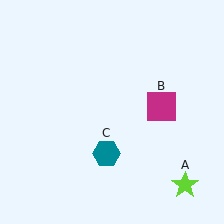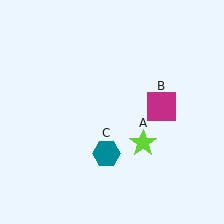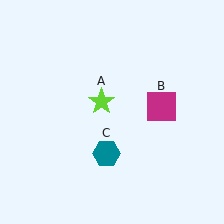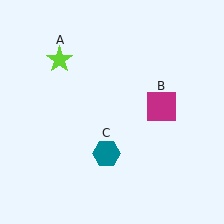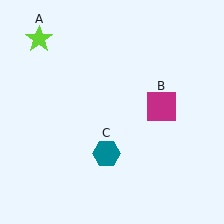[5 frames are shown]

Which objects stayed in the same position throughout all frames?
Magenta square (object B) and teal hexagon (object C) remained stationary.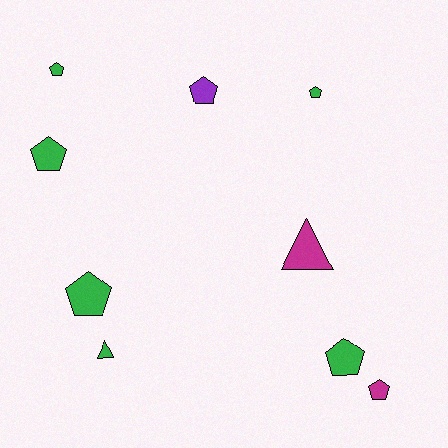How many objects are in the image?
There are 9 objects.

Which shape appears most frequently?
Pentagon, with 7 objects.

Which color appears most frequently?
Green, with 6 objects.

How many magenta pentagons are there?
There is 1 magenta pentagon.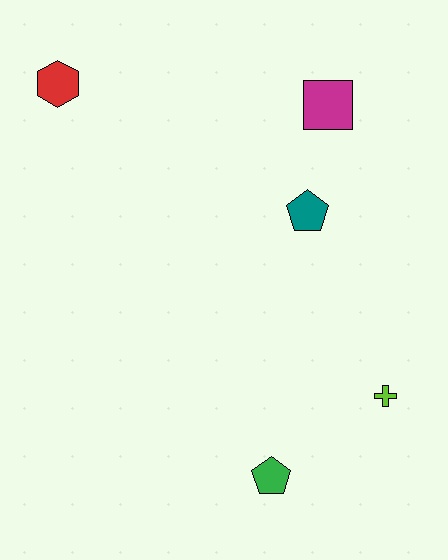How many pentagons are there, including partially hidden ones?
There are 2 pentagons.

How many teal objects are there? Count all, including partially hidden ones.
There is 1 teal object.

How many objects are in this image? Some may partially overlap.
There are 5 objects.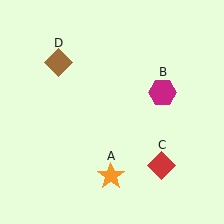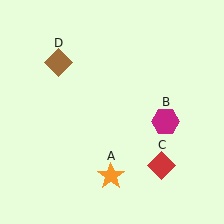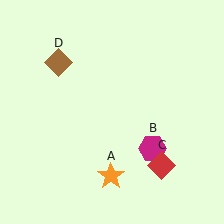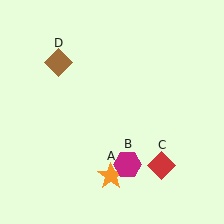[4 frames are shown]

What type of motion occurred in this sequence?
The magenta hexagon (object B) rotated clockwise around the center of the scene.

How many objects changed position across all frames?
1 object changed position: magenta hexagon (object B).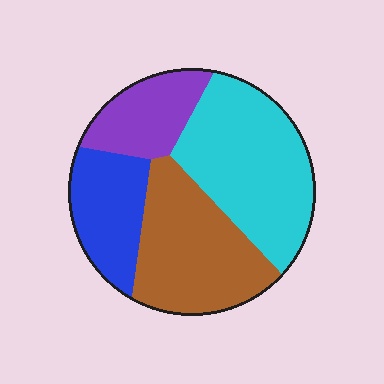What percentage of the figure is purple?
Purple covers around 15% of the figure.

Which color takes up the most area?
Cyan, at roughly 35%.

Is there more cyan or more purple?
Cyan.